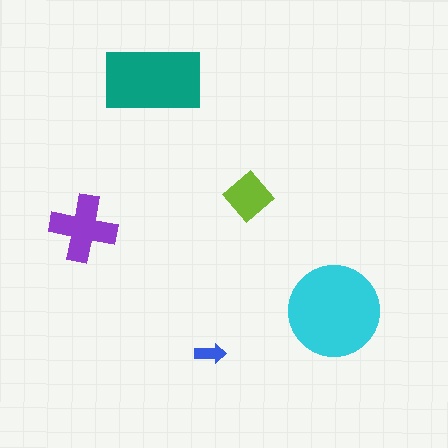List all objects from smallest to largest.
The blue arrow, the lime diamond, the purple cross, the teal rectangle, the cyan circle.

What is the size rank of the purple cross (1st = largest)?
3rd.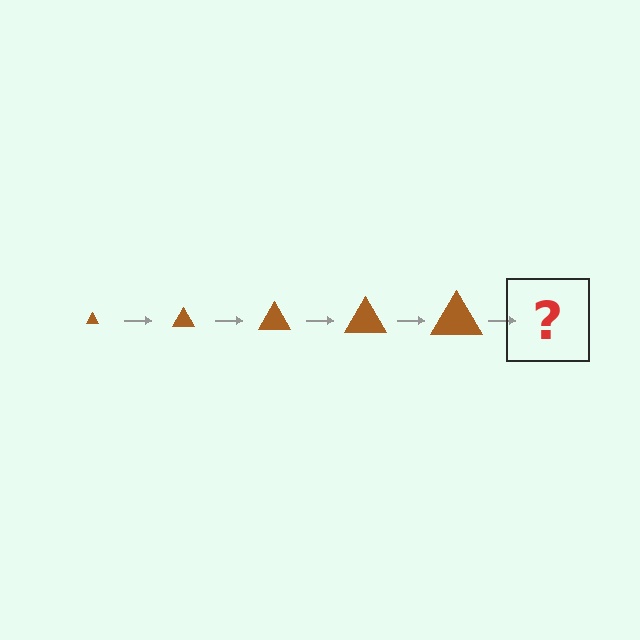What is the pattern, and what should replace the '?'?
The pattern is that the triangle gets progressively larger each step. The '?' should be a brown triangle, larger than the previous one.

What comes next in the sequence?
The next element should be a brown triangle, larger than the previous one.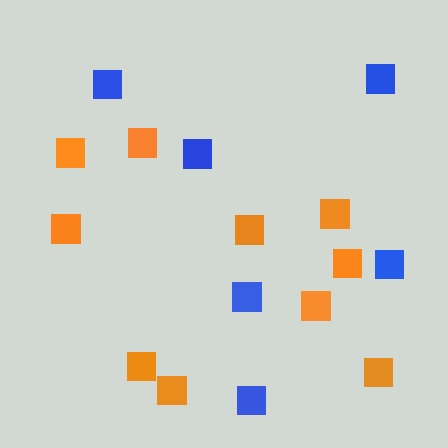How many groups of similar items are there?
There are 2 groups: one group of blue squares (6) and one group of orange squares (10).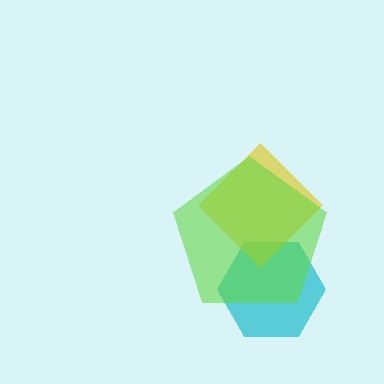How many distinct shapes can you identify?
There are 3 distinct shapes: a cyan hexagon, a yellow diamond, a lime pentagon.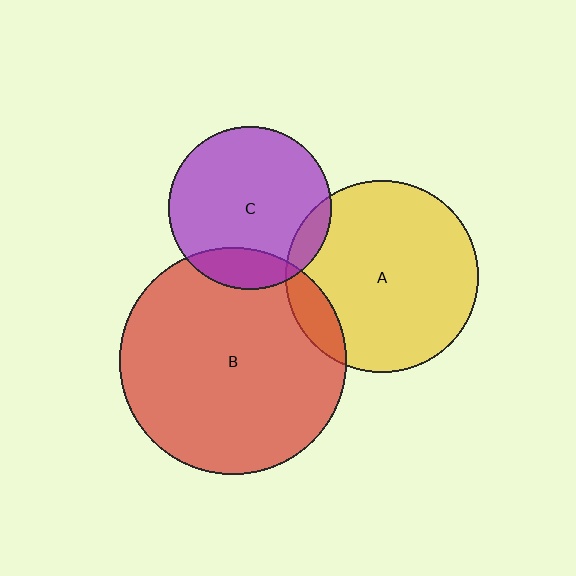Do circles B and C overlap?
Yes.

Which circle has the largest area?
Circle B (red).